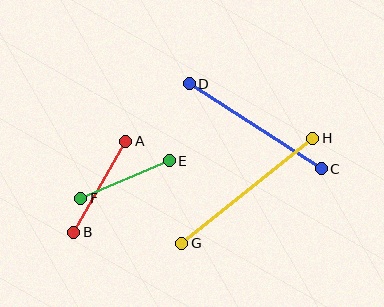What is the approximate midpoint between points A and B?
The midpoint is at approximately (100, 187) pixels.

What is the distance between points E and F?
The distance is approximately 96 pixels.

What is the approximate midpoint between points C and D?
The midpoint is at approximately (255, 126) pixels.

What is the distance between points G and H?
The distance is approximately 168 pixels.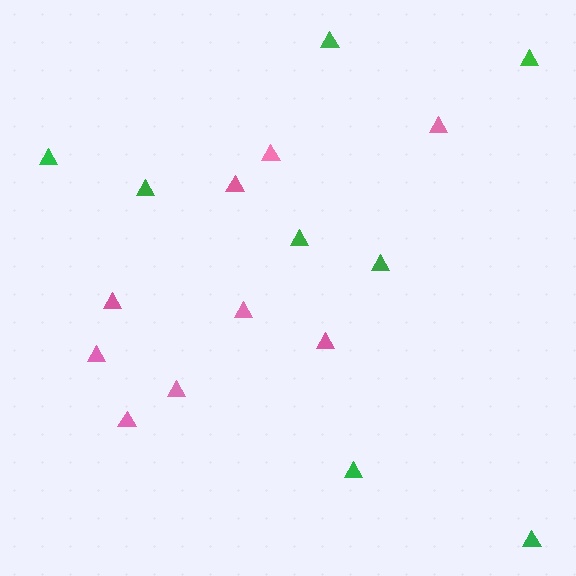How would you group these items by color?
There are 2 groups: one group of pink triangles (9) and one group of green triangles (8).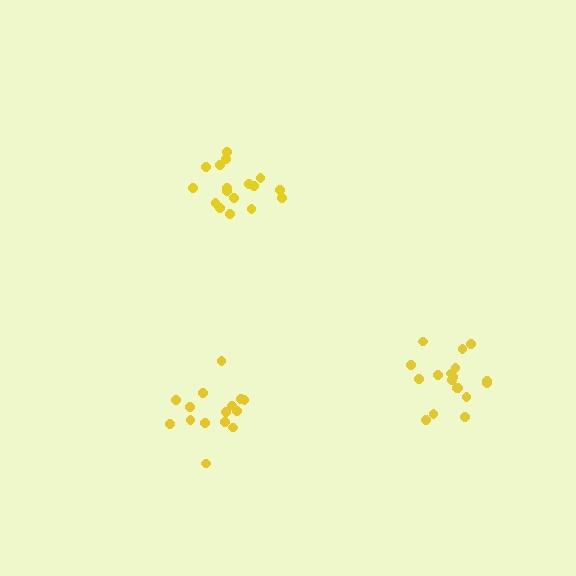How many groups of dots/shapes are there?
There are 3 groups.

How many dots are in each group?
Group 1: 18 dots, Group 2: 18 dots, Group 3: 15 dots (51 total).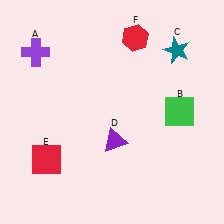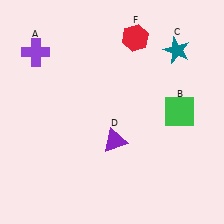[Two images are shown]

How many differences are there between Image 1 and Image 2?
There is 1 difference between the two images.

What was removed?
The red square (E) was removed in Image 2.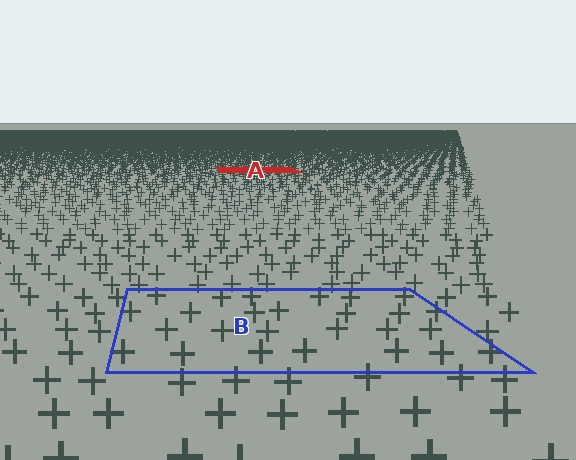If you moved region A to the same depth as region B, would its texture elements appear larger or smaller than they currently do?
They would appear larger. At a closer depth, the same texture elements are projected at a bigger on-screen size.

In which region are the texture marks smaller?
The texture marks are smaller in region A, because it is farther away.